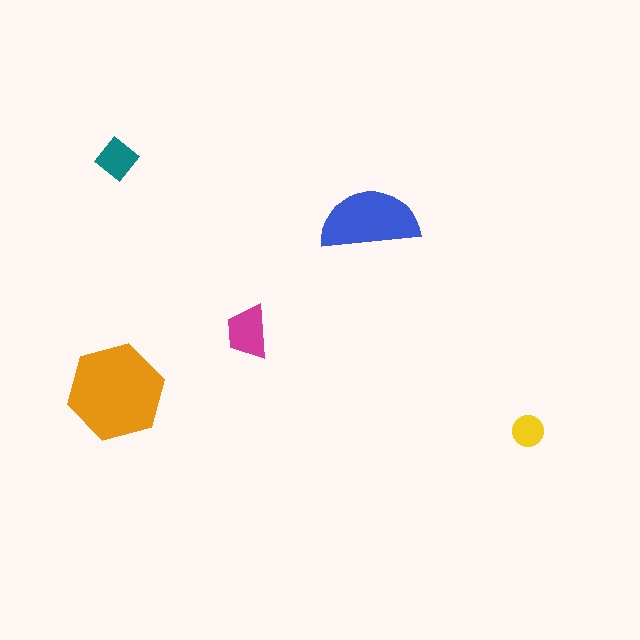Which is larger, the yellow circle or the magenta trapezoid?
The magenta trapezoid.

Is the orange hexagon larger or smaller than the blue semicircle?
Larger.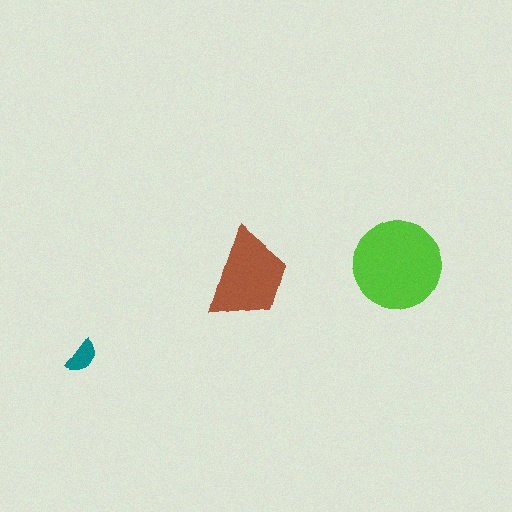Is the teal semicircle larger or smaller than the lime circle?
Smaller.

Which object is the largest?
The lime circle.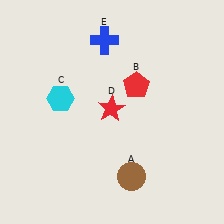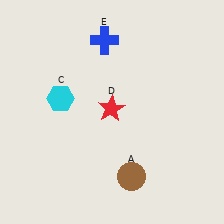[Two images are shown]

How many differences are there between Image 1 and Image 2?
There is 1 difference between the two images.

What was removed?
The red pentagon (B) was removed in Image 2.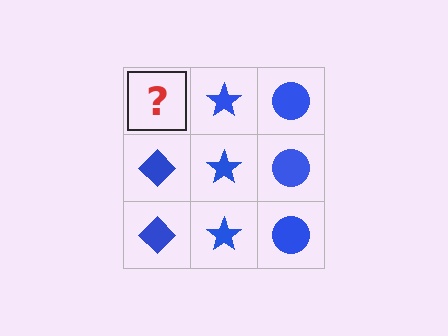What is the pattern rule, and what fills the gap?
The rule is that each column has a consistent shape. The gap should be filled with a blue diamond.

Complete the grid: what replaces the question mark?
The question mark should be replaced with a blue diamond.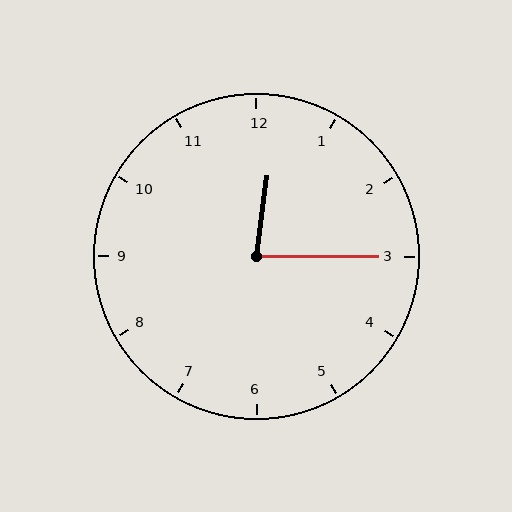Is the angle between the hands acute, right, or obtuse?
It is acute.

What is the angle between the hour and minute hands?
Approximately 82 degrees.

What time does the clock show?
12:15.